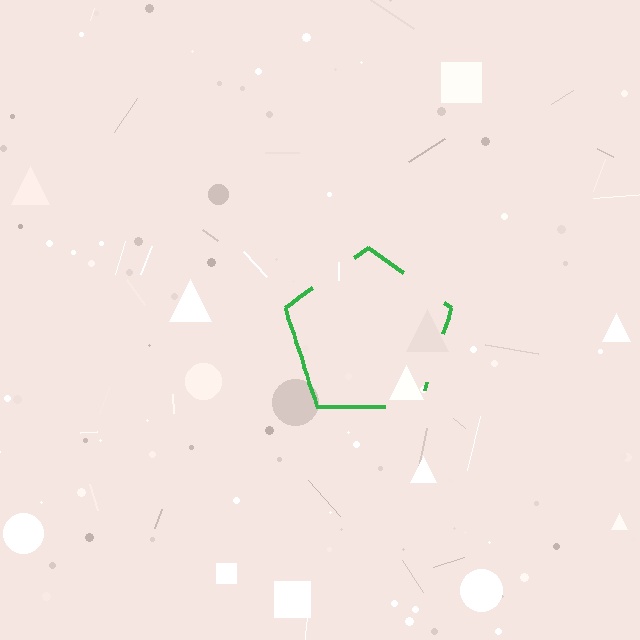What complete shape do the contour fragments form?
The contour fragments form a pentagon.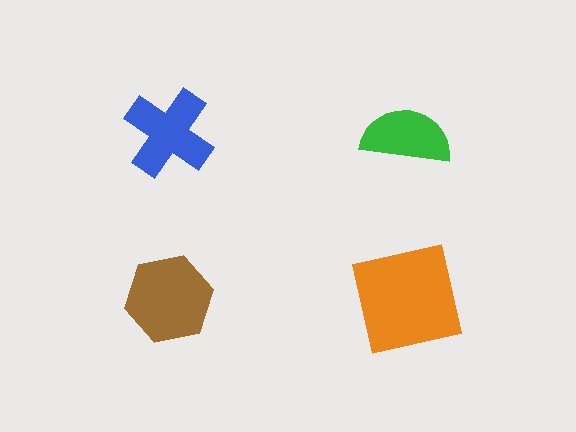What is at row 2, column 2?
An orange square.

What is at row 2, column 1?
A brown hexagon.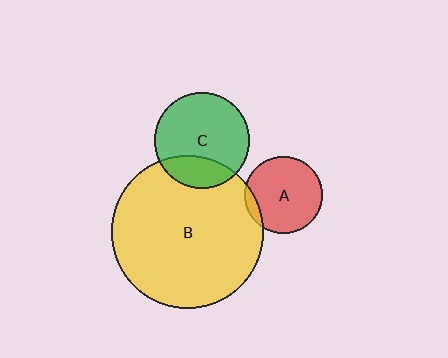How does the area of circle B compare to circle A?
Approximately 3.9 times.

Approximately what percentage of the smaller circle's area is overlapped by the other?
Approximately 25%.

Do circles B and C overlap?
Yes.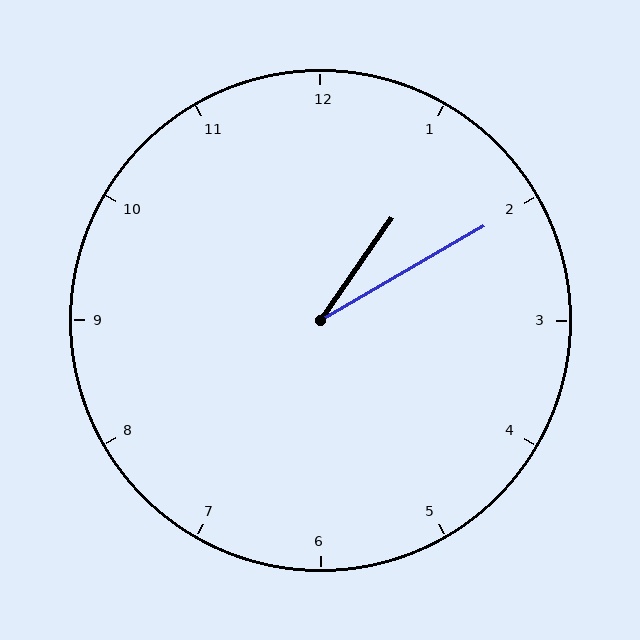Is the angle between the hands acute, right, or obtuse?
It is acute.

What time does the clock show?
1:10.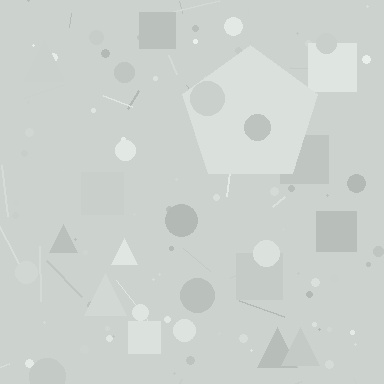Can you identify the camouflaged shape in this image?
The camouflaged shape is a pentagon.